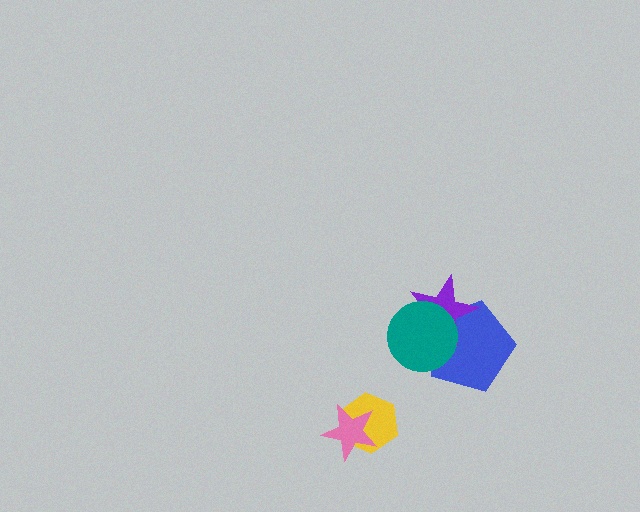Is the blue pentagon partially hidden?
Yes, it is partially covered by another shape.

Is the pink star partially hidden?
No, no other shape covers it.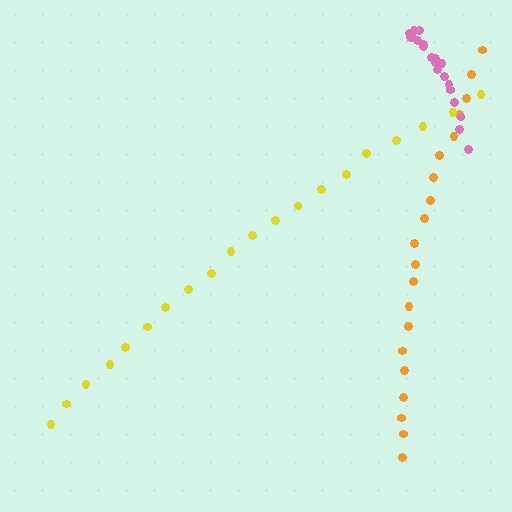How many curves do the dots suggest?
There are 3 distinct paths.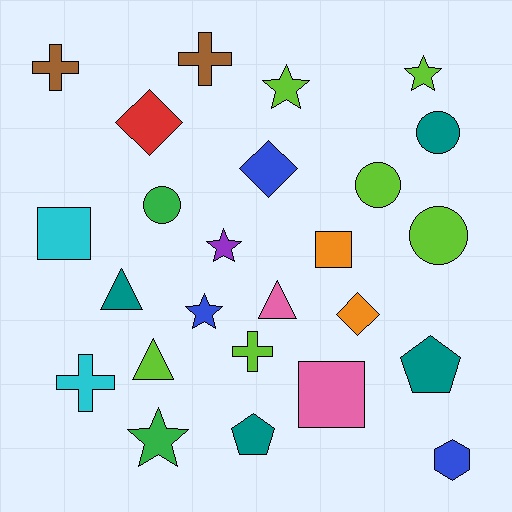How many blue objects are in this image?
There are 3 blue objects.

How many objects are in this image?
There are 25 objects.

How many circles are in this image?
There are 4 circles.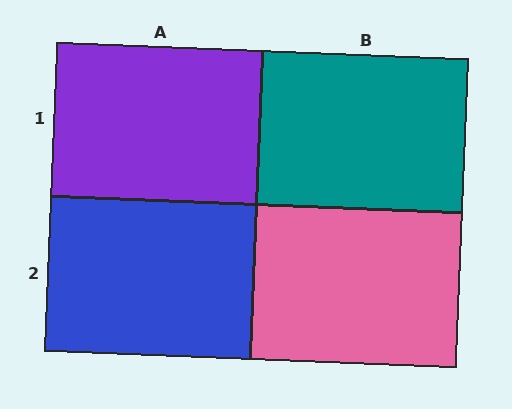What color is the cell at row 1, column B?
Teal.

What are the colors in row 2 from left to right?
Blue, pink.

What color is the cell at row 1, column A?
Purple.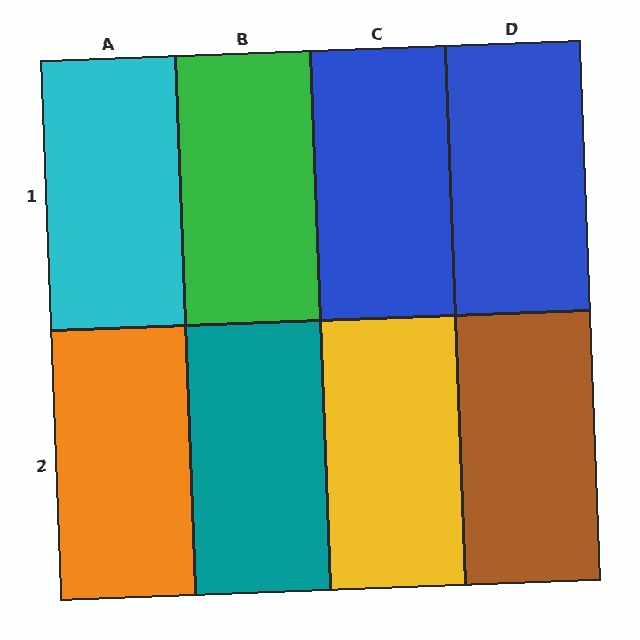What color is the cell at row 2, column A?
Orange.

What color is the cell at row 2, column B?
Teal.